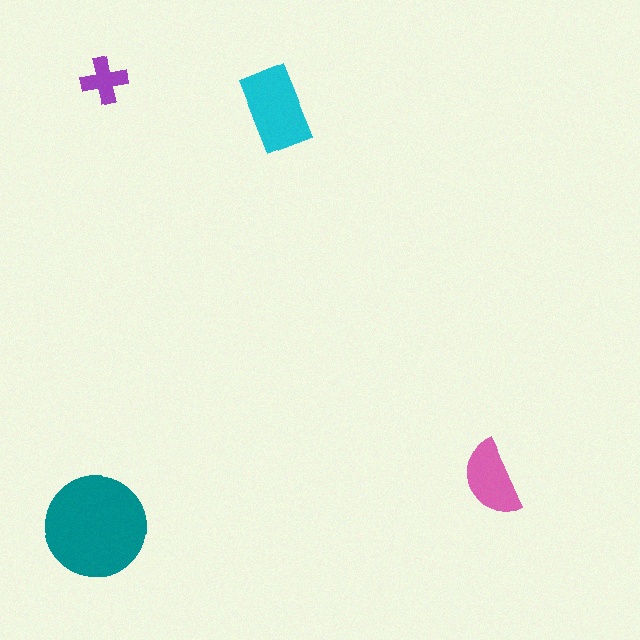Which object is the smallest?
The purple cross.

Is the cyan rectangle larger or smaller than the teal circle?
Smaller.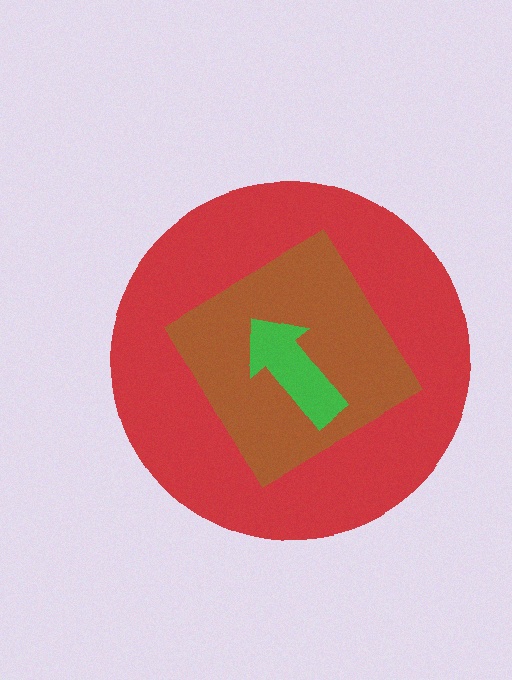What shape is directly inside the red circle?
The brown diamond.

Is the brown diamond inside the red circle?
Yes.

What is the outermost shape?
The red circle.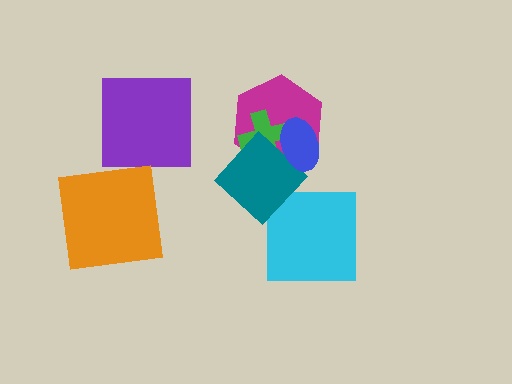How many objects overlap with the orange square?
0 objects overlap with the orange square.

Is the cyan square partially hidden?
Yes, it is partially covered by another shape.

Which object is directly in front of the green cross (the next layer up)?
The teal diamond is directly in front of the green cross.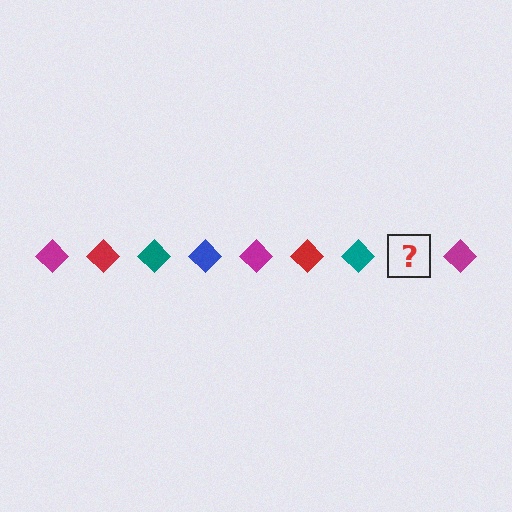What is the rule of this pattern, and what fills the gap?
The rule is that the pattern cycles through magenta, red, teal, blue diamonds. The gap should be filled with a blue diamond.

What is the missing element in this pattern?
The missing element is a blue diamond.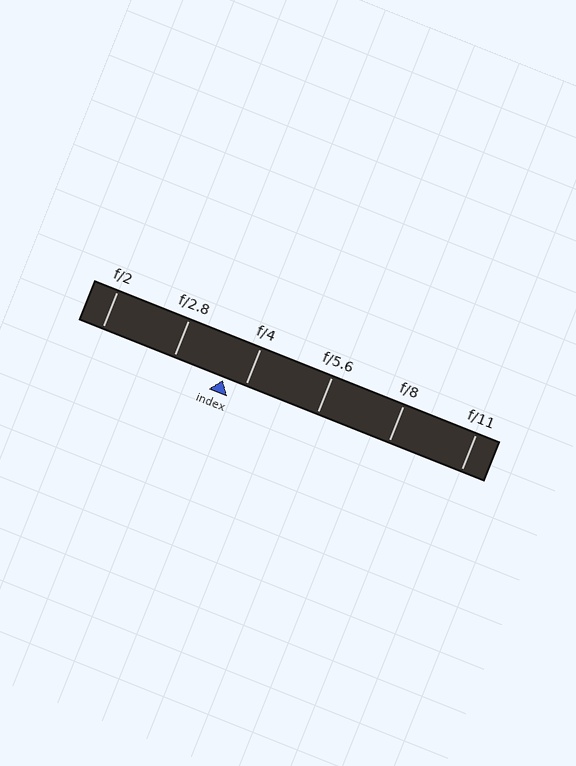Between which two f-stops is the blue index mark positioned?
The index mark is between f/2.8 and f/4.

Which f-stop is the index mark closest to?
The index mark is closest to f/4.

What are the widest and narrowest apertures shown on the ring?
The widest aperture shown is f/2 and the narrowest is f/11.